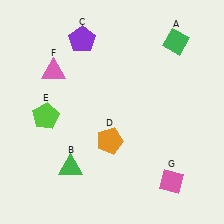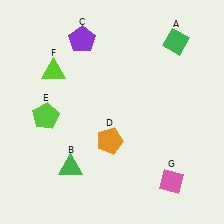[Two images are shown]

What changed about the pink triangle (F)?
In Image 1, F is pink. In Image 2, it changed to lime.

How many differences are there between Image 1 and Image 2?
There is 1 difference between the two images.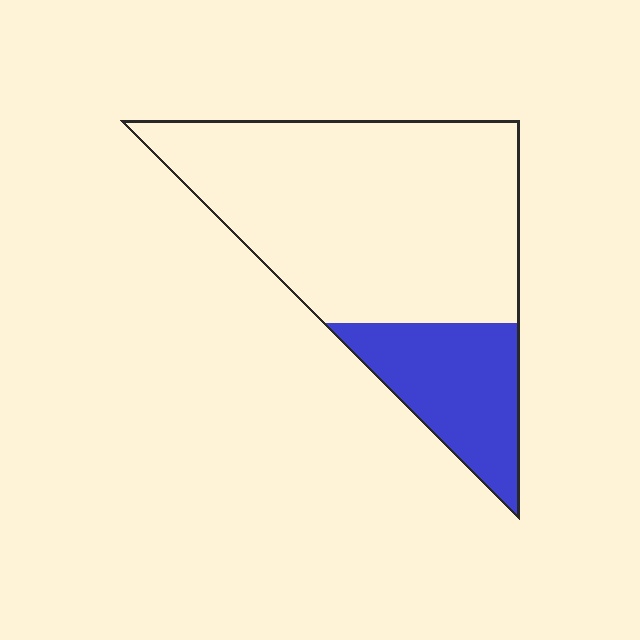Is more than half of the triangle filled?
No.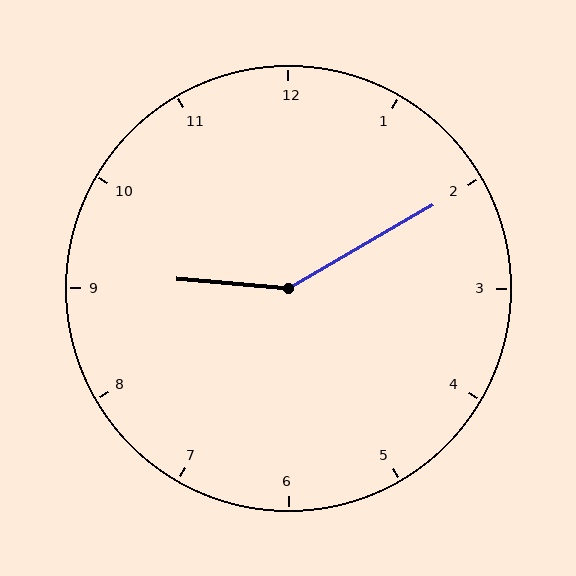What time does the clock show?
9:10.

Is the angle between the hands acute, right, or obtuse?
It is obtuse.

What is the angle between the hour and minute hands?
Approximately 145 degrees.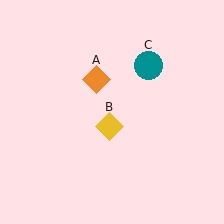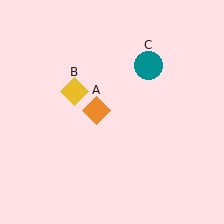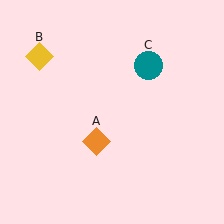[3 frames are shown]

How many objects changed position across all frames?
2 objects changed position: orange diamond (object A), yellow diamond (object B).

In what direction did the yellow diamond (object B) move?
The yellow diamond (object B) moved up and to the left.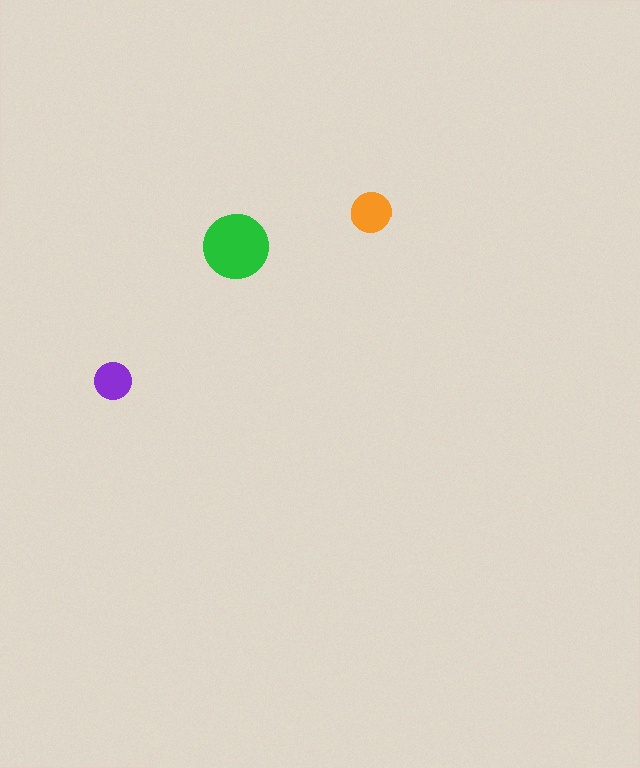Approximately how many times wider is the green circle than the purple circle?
About 1.5 times wider.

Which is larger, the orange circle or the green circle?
The green one.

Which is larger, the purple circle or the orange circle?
The orange one.